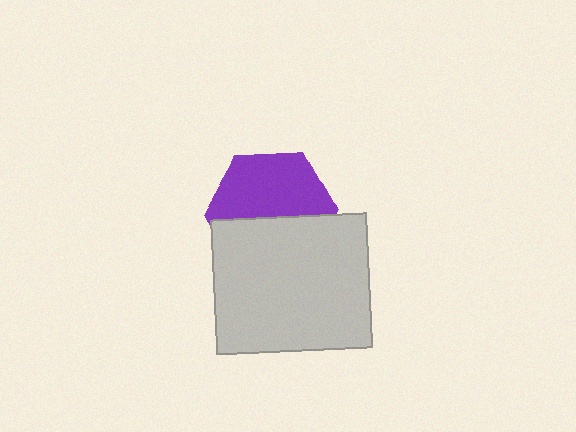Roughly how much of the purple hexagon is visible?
About half of it is visible (roughly 55%).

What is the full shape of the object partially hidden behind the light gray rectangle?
The partially hidden object is a purple hexagon.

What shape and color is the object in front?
The object in front is a light gray rectangle.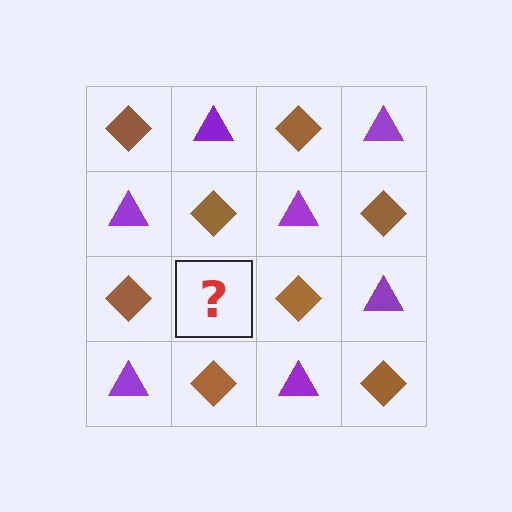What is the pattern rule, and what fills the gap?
The rule is that it alternates brown diamond and purple triangle in a checkerboard pattern. The gap should be filled with a purple triangle.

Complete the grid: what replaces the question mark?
The question mark should be replaced with a purple triangle.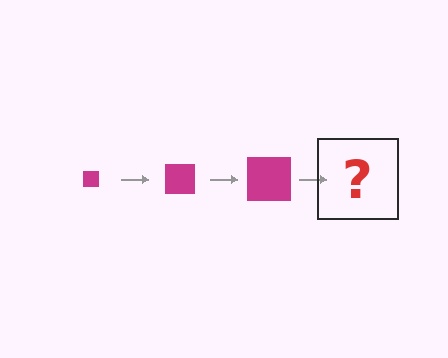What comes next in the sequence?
The next element should be a magenta square, larger than the previous one.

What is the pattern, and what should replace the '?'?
The pattern is that the square gets progressively larger each step. The '?' should be a magenta square, larger than the previous one.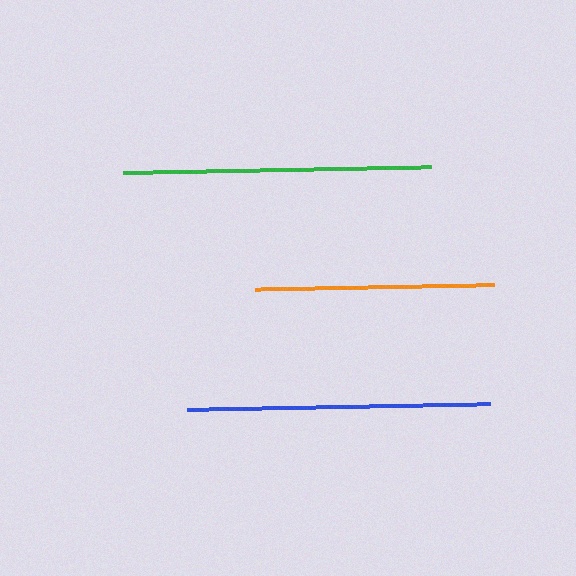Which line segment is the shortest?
The orange line is the shortest at approximately 239 pixels.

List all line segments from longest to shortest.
From longest to shortest: green, blue, orange.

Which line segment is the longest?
The green line is the longest at approximately 308 pixels.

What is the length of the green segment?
The green segment is approximately 308 pixels long.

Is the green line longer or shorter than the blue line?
The green line is longer than the blue line.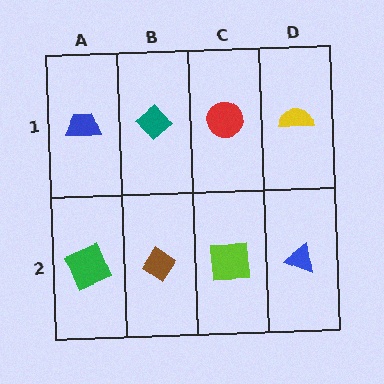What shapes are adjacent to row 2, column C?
A red circle (row 1, column C), a brown diamond (row 2, column B), a blue triangle (row 2, column D).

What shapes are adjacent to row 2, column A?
A blue trapezoid (row 1, column A), a brown diamond (row 2, column B).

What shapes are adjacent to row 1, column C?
A lime square (row 2, column C), a teal diamond (row 1, column B), a yellow semicircle (row 1, column D).